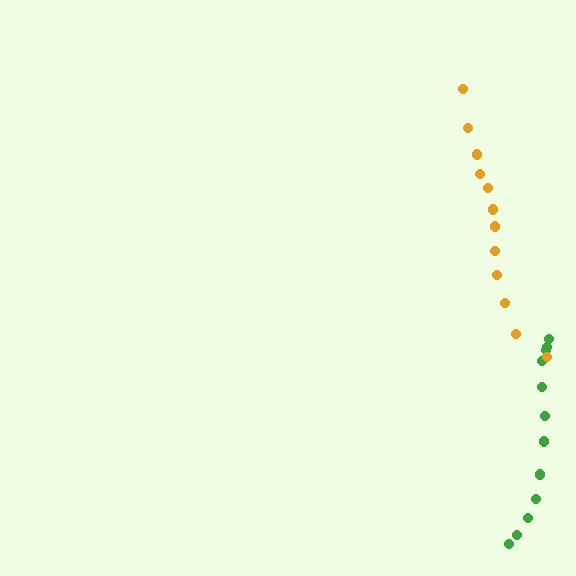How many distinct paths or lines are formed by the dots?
There are 2 distinct paths.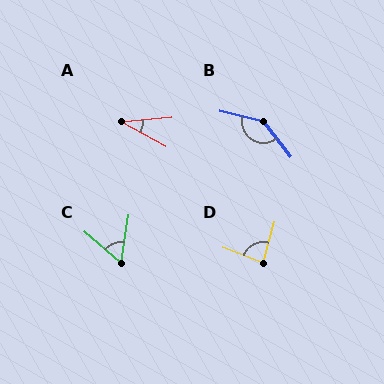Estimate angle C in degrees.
Approximately 58 degrees.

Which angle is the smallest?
A, at approximately 34 degrees.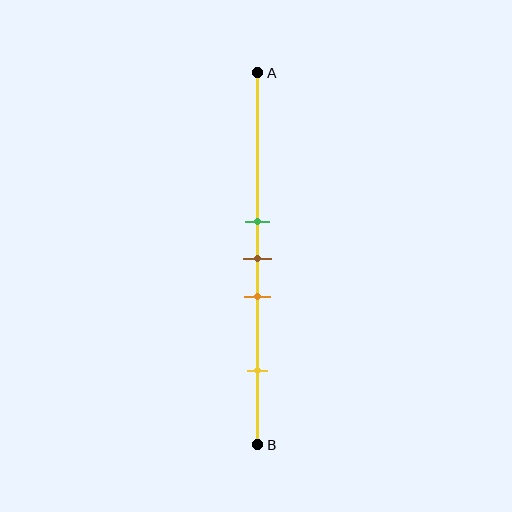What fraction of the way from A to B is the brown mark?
The brown mark is approximately 50% (0.5) of the way from A to B.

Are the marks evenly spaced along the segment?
No, the marks are not evenly spaced.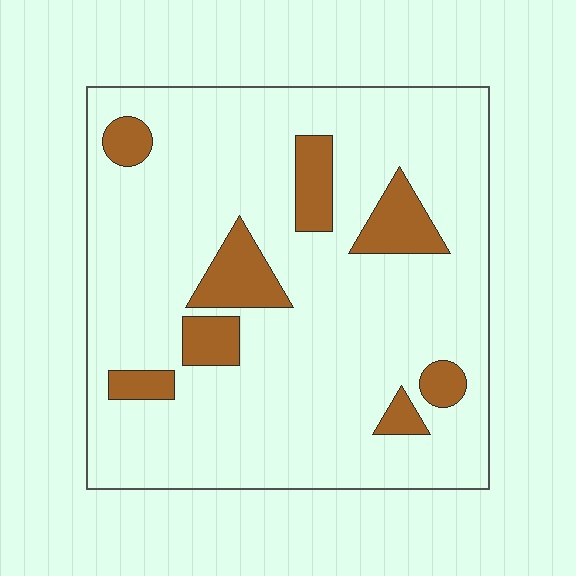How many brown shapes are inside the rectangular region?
8.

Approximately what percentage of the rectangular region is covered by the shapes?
Approximately 15%.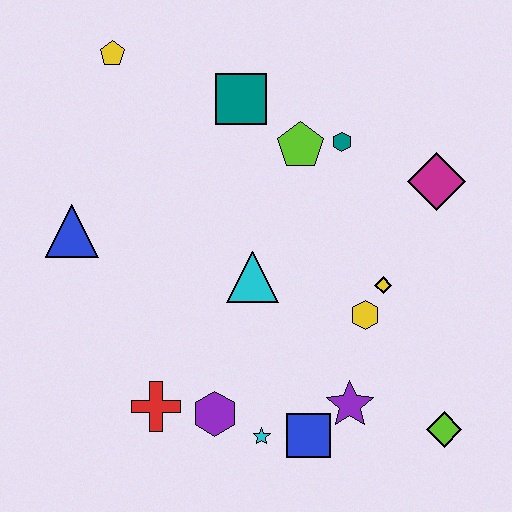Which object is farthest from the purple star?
The yellow pentagon is farthest from the purple star.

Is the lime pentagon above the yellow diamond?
Yes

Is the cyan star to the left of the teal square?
No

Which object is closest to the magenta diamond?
The teal hexagon is closest to the magenta diamond.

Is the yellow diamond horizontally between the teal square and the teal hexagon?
No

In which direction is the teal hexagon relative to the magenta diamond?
The teal hexagon is to the left of the magenta diamond.